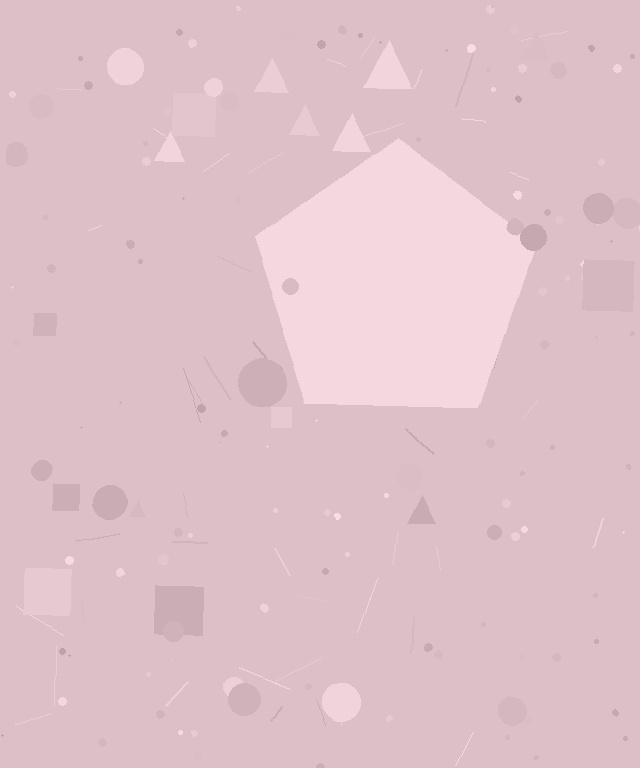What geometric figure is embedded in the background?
A pentagon is embedded in the background.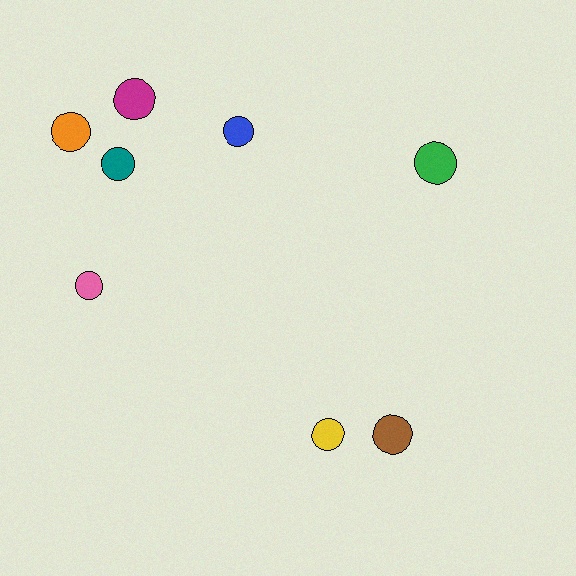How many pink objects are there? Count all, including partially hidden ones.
There is 1 pink object.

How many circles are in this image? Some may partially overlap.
There are 8 circles.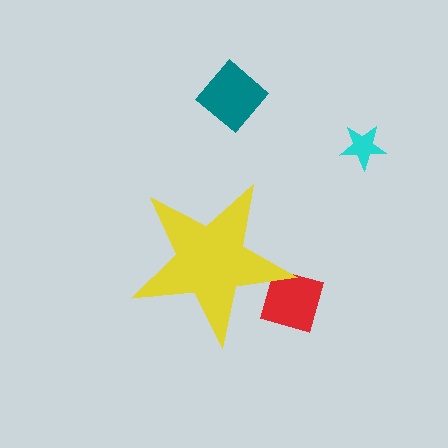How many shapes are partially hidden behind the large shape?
1 shape is partially hidden.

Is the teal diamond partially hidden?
No, the teal diamond is fully visible.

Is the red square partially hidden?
Yes, the red square is partially hidden behind the yellow star.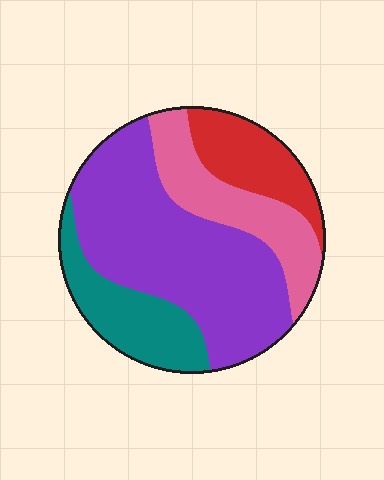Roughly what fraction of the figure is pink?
Pink takes up about one fifth (1/5) of the figure.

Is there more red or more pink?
Pink.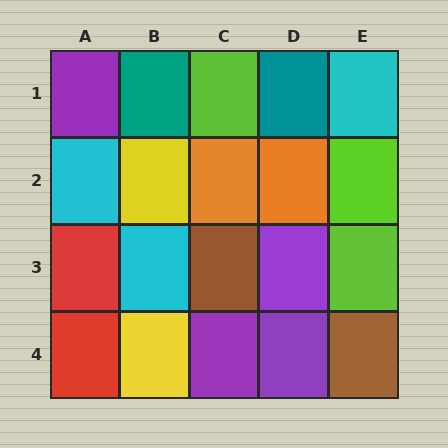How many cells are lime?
3 cells are lime.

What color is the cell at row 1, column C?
Lime.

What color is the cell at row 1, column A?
Purple.